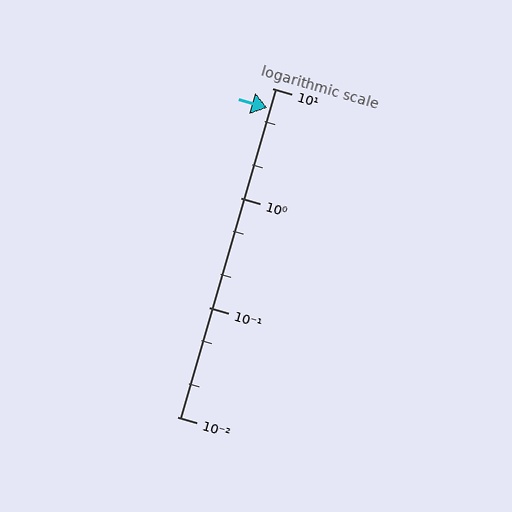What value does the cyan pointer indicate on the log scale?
The pointer indicates approximately 6.6.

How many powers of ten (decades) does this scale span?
The scale spans 3 decades, from 0.01 to 10.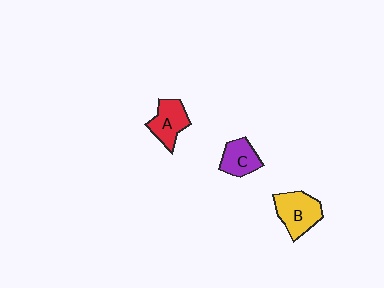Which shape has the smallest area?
Shape C (purple).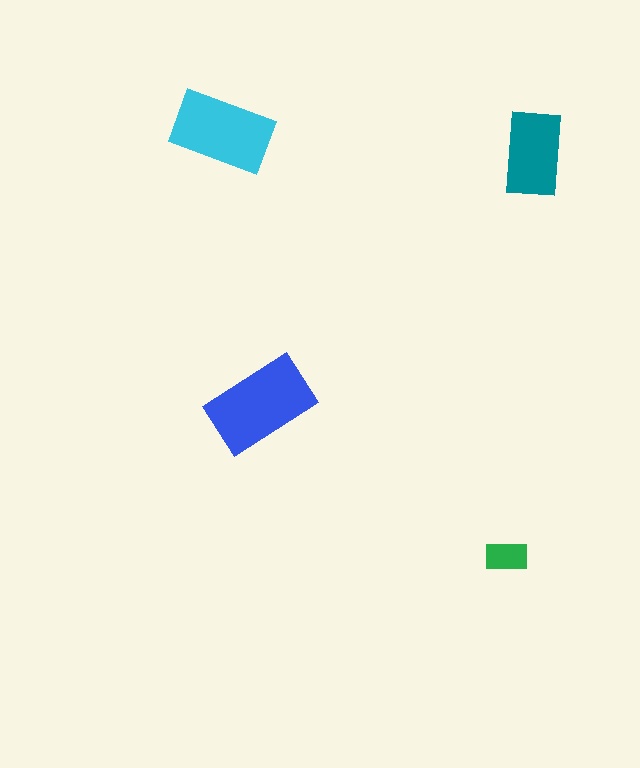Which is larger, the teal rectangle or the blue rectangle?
The blue one.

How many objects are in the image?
There are 4 objects in the image.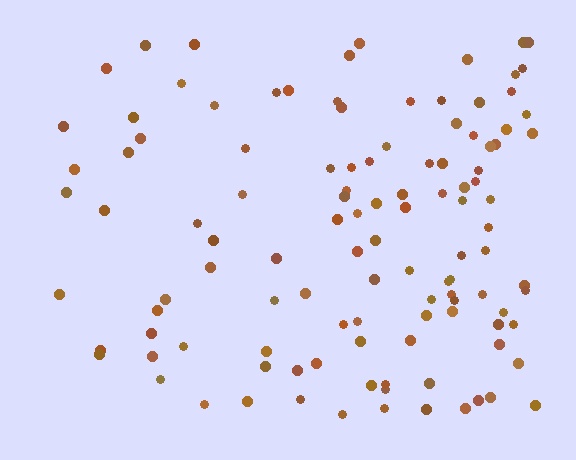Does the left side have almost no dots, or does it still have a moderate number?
Still a moderate number, just noticeably fewer than the right.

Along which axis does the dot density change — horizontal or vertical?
Horizontal.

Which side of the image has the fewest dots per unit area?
The left.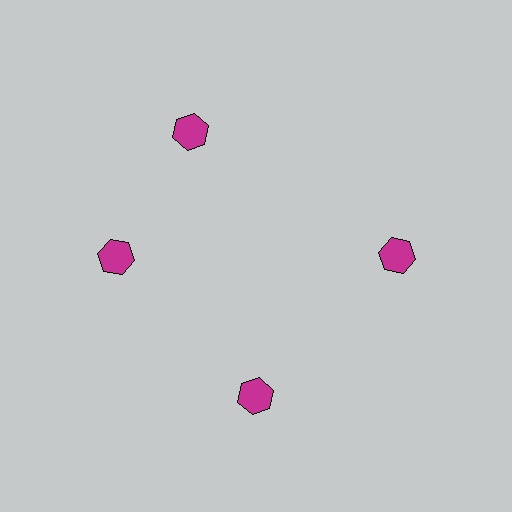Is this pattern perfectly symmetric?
No. The 4 magenta hexagons are arranged in a ring, but one element near the 12 o'clock position is rotated out of alignment along the ring, breaking the 4-fold rotational symmetry.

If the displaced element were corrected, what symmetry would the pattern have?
It would have 4-fold rotational symmetry — the pattern would map onto itself every 90 degrees.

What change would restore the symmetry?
The symmetry would be restored by rotating it back into even spacing with its neighbors so that all 4 hexagons sit at equal angles and equal distance from the center.